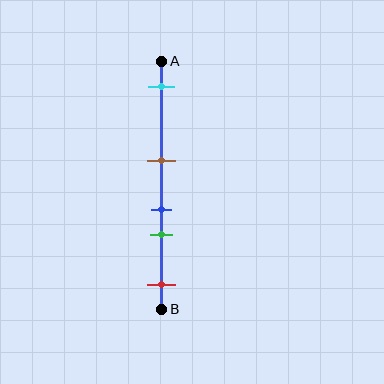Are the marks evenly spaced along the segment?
No, the marks are not evenly spaced.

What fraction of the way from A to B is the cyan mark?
The cyan mark is approximately 10% (0.1) of the way from A to B.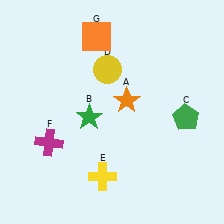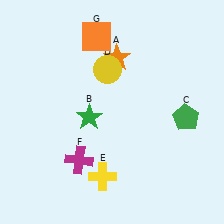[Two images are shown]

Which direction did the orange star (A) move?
The orange star (A) moved up.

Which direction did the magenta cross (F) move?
The magenta cross (F) moved right.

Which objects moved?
The objects that moved are: the orange star (A), the magenta cross (F).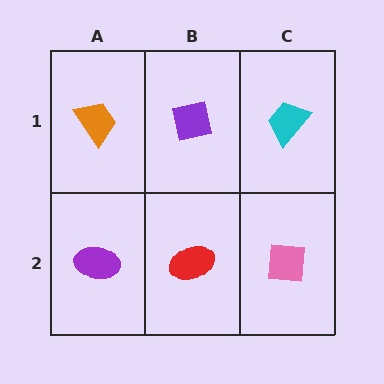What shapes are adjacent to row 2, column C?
A cyan trapezoid (row 1, column C), a red ellipse (row 2, column B).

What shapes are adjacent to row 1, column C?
A pink square (row 2, column C), a purple square (row 1, column B).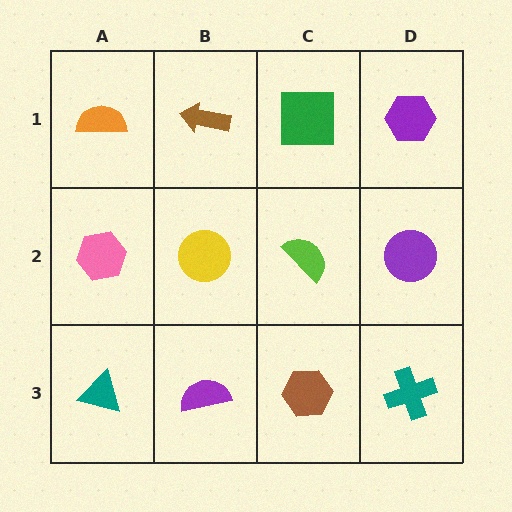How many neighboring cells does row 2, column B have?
4.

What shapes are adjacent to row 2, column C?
A green square (row 1, column C), a brown hexagon (row 3, column C), a yellow circle (row 2, column B), a purple circle (row 2, column D).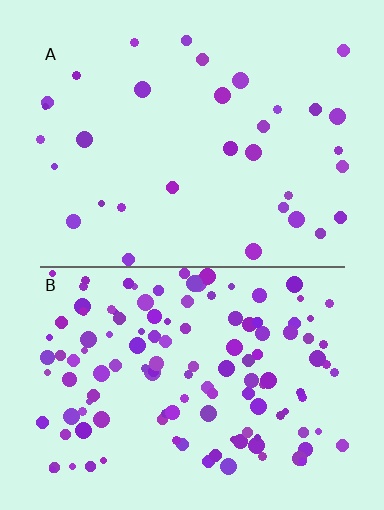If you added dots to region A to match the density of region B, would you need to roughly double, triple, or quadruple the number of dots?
Approximately quadruple.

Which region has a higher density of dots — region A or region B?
B (the bottom).